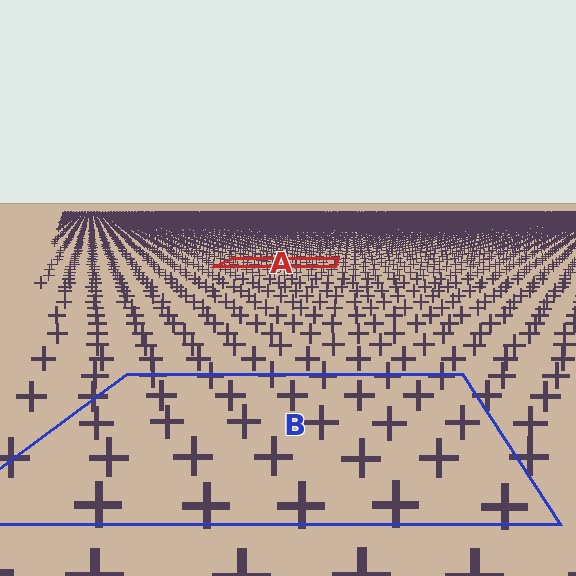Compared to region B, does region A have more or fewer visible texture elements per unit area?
Region A has more texture elements per unit area — they are packed more densely because it is farther away.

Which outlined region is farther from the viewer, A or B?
Region A is farther from the viewer — the texture elements inside it appear smaller and more densely packed.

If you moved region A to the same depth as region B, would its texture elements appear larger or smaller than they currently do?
They would appear larger. At a closer depth, the same texture elements are projected at a bigger on-screen size.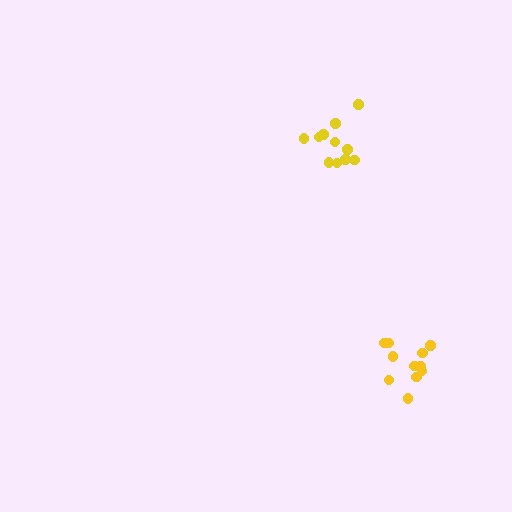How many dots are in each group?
Group 1: 11 dots, Group 2: 13 dots (24 total).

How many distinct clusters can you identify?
There are 2 distinct clusters.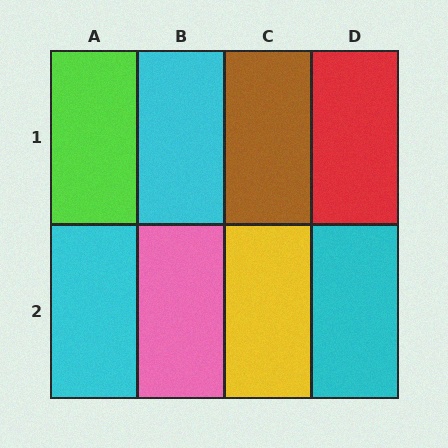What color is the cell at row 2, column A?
Cyan.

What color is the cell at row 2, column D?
Cyan.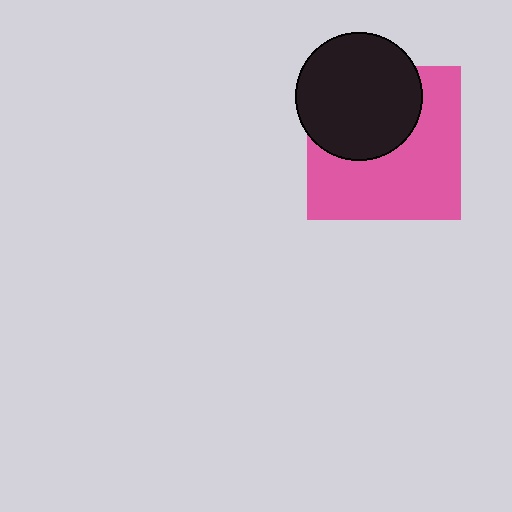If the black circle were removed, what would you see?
You would see the complete pink square.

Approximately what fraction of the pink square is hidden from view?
Roughly 41% of the pink square is hidden behind the black circle.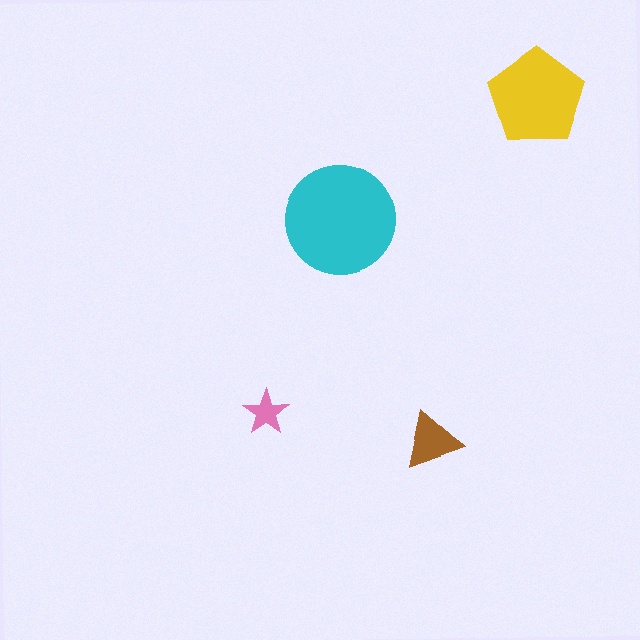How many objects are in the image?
There are 4 objects in the image.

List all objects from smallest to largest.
The pink star, the brown triangle, the yellow pentagon, the cyan circle.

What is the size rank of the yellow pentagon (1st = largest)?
2nd.